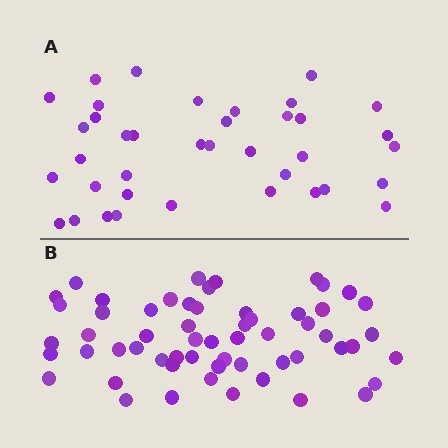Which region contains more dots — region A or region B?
Region B (the bottom region) has more dots.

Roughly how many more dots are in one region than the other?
Region B has approximately 20 more dots than region A.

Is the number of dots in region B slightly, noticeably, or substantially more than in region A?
Region B has substantially more. The ratio is roughly 1.5 to 1.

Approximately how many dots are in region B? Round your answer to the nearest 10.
About 60 dots. (The exact count is 58, which rounds to 60.)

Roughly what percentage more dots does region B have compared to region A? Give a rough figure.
About 55% more.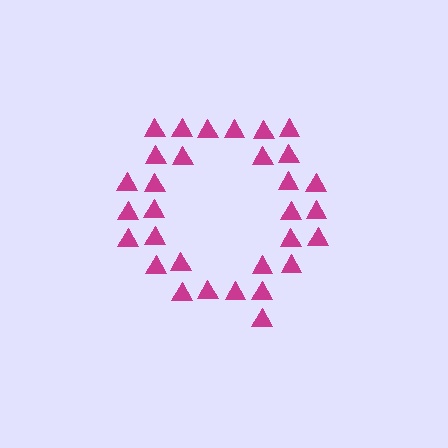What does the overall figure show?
The overall figure shows the letter Q.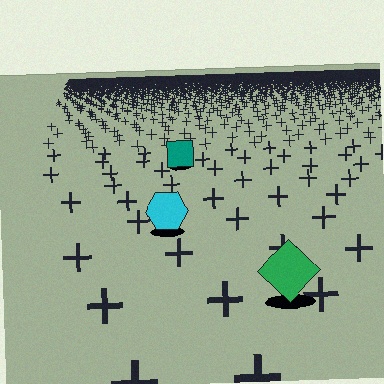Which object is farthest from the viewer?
The teal square is farthest from the viewer. It appears smaller and the ground texture around it is denser.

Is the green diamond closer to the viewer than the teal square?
Yes. The green diamond is closer — you can tell from the texture gradient: the ground texture is coarser near it.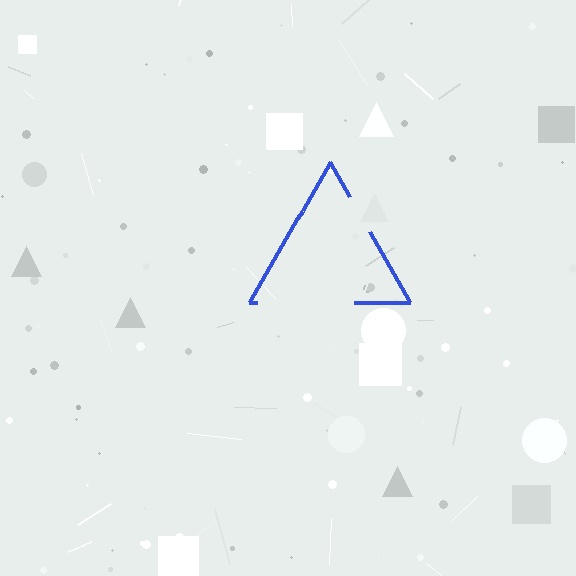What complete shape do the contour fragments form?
The contour fragments form a triangle.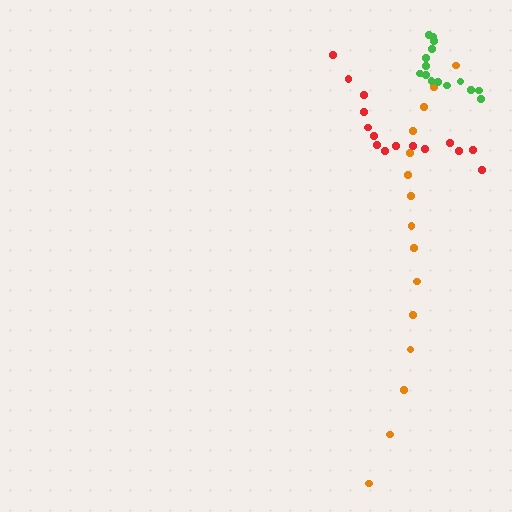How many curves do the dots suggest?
There are 3 distinct paths.